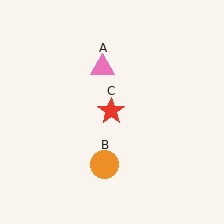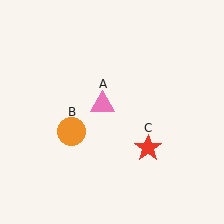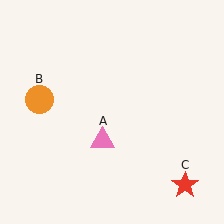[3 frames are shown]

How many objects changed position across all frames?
3 objects changed position: pink triangle (object A), orange circle (object B), red star (object C).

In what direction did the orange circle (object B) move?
The orange circle (object B) moved up and to the left.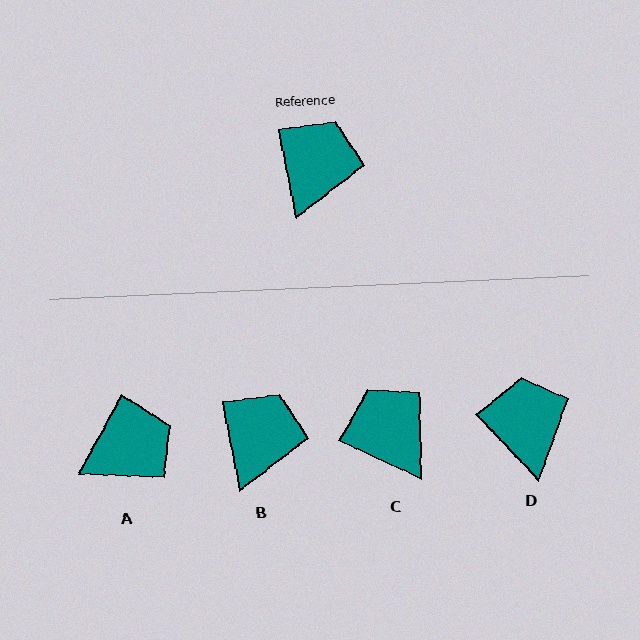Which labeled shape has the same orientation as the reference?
B.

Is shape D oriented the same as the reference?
No, it is off by about 32 degrees.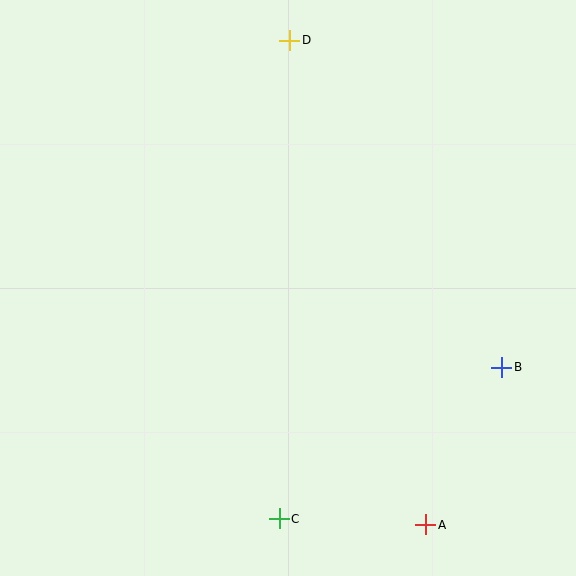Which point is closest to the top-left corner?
Point D is closest to the top-left corner.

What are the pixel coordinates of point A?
Point A is at (426, 525).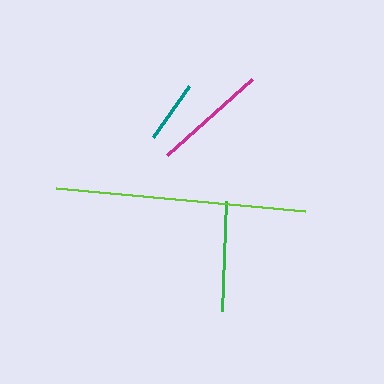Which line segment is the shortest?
The teal line is the shortest at approximately 63 pixels.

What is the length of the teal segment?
The teal segment is approximately 63 pixels long.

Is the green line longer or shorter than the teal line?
The green line is longer than the teal line.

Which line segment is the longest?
The lime line is the longest at approximately 250 pixels.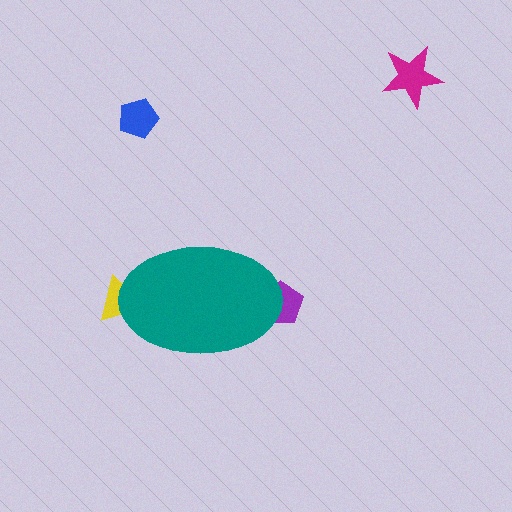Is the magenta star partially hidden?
No, the magenta star is fully visible.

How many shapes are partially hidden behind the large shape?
2 shapes are partially hidden.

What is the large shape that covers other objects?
A teal ellipse.